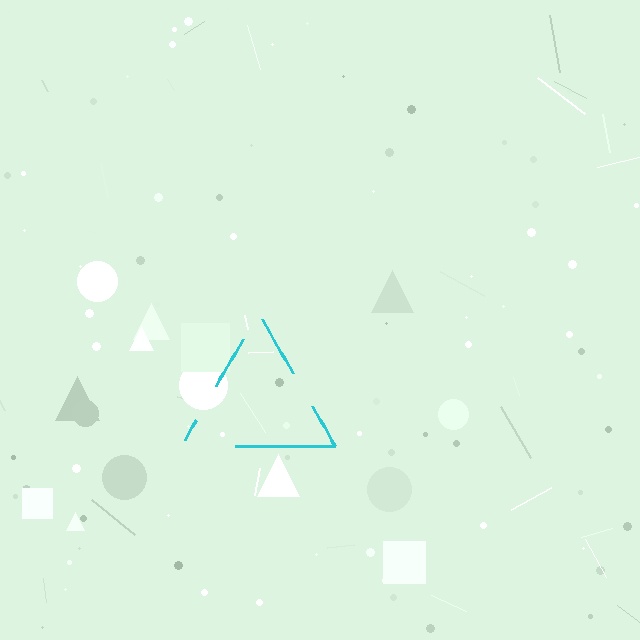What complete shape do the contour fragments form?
The contour fragments form a triangle.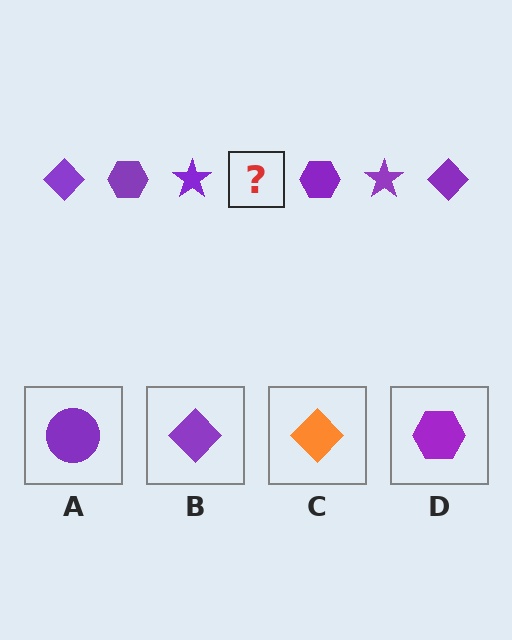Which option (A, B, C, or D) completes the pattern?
B.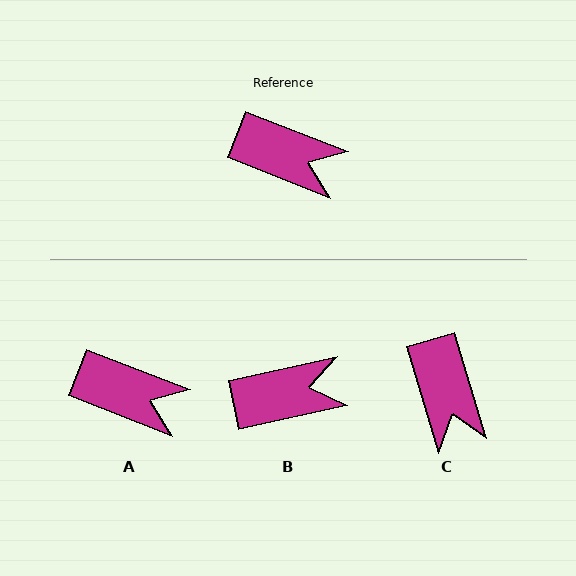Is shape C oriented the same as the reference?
No, it is off by about 52 degrees.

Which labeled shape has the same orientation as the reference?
A.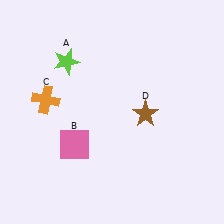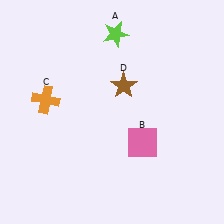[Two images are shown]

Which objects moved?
The objects that moved are: the lime star (A), the pink square (B), the brown star (D).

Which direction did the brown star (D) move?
The brown star (D) moved up.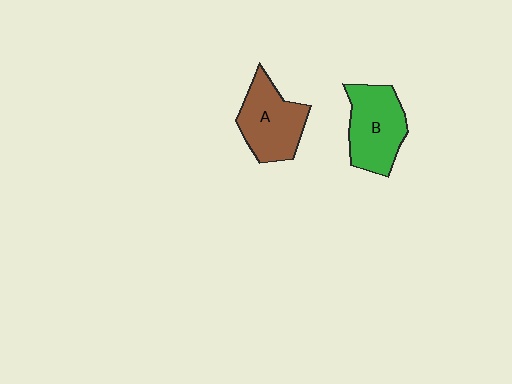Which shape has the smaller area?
Shape A (brown).